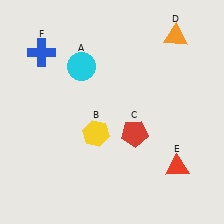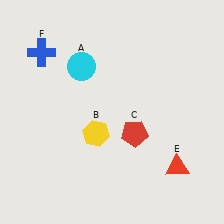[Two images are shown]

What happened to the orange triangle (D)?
The orange triangle (D) was removed in Image 2. It was in the top-right area of Image 1.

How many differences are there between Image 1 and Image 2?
There is 1 difference between the two images.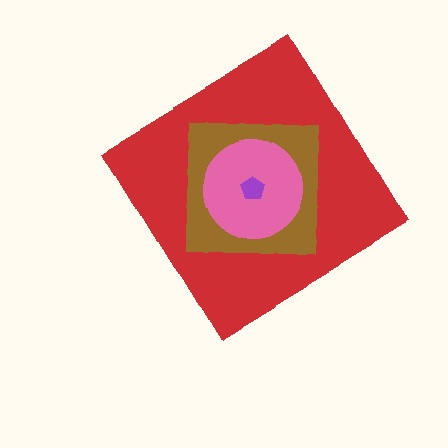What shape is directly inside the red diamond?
The brown square.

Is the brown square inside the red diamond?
Yes.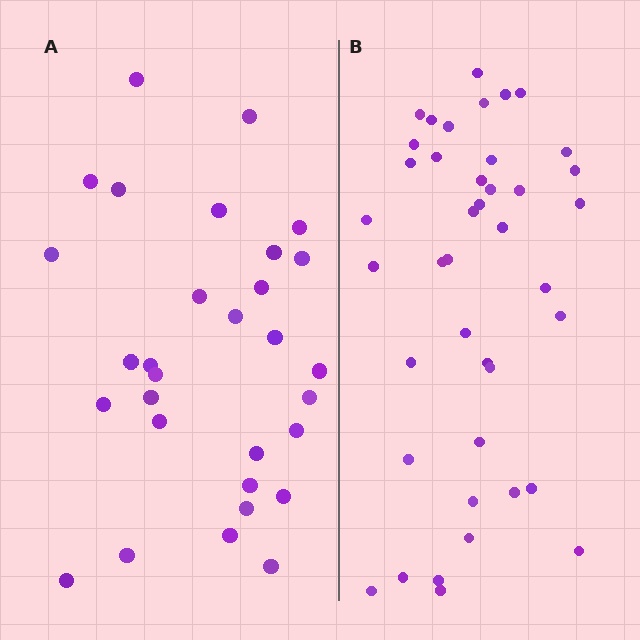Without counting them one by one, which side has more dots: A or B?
Region B (the right region) has more dots.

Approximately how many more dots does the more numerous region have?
Region B has roughly 12 or so more dots than region A.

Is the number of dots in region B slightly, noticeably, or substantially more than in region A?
Region B has noticeably more, but not dramatically so. The ratio is roughly 1.4 to 1.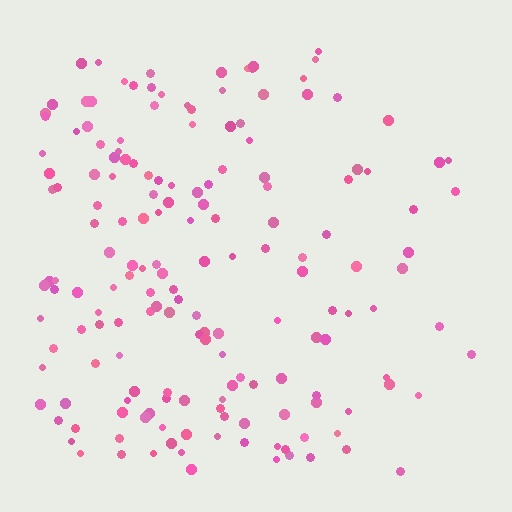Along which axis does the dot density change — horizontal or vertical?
Horizontal.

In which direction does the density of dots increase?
From right to left, with the left side densest.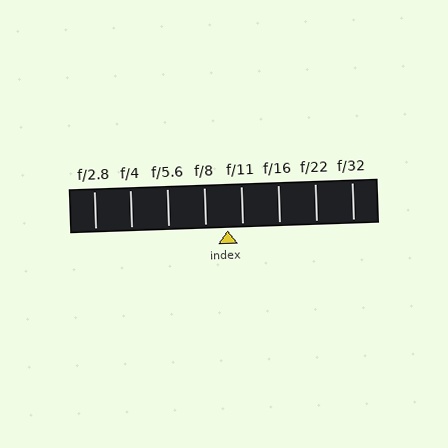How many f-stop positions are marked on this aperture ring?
There are 8 f-stop positions marked.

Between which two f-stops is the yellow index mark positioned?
The index mark is between f/8 and f/11.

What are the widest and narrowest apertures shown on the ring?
The widest aperture shown is f/2.8 and the narrowest is f/32.